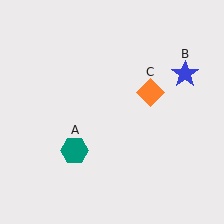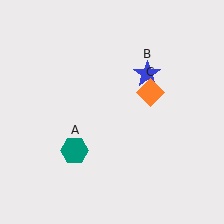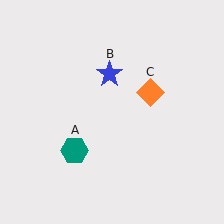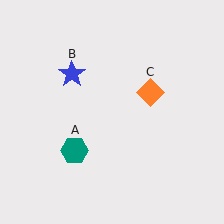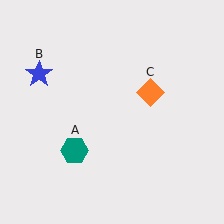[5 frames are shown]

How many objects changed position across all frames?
1 object changed position: blue star (object B).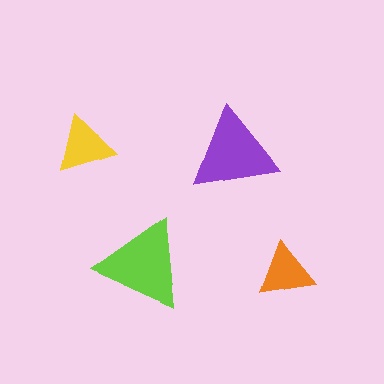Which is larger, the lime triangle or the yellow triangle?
The lime one.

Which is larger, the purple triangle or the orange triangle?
The purple one.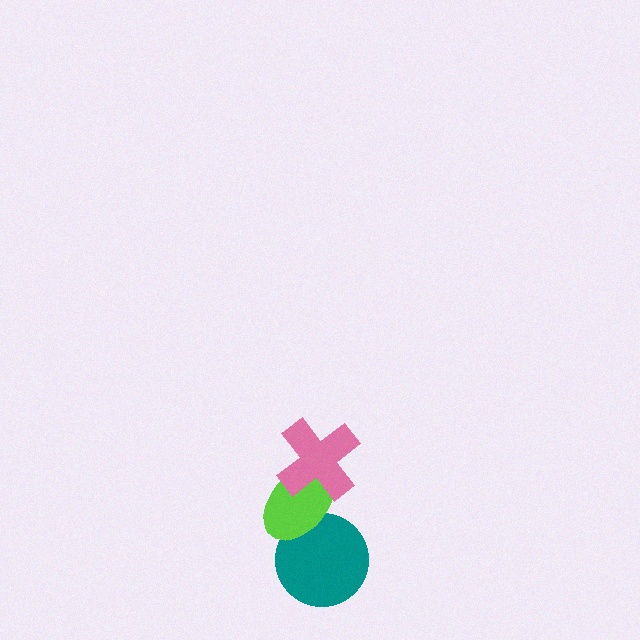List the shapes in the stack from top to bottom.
From top to bottom: the pink cross, the lime ellipse, the teal circle.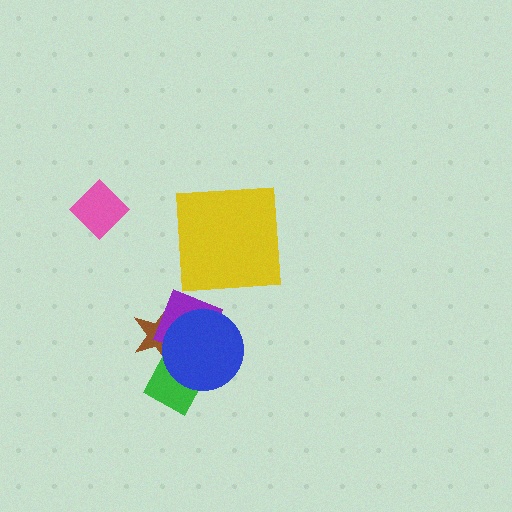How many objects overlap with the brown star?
3 objects overlap with the brown star.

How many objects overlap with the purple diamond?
3 objects overlap with the purple diamond.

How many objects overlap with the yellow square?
0 objects overlap with the yellow square.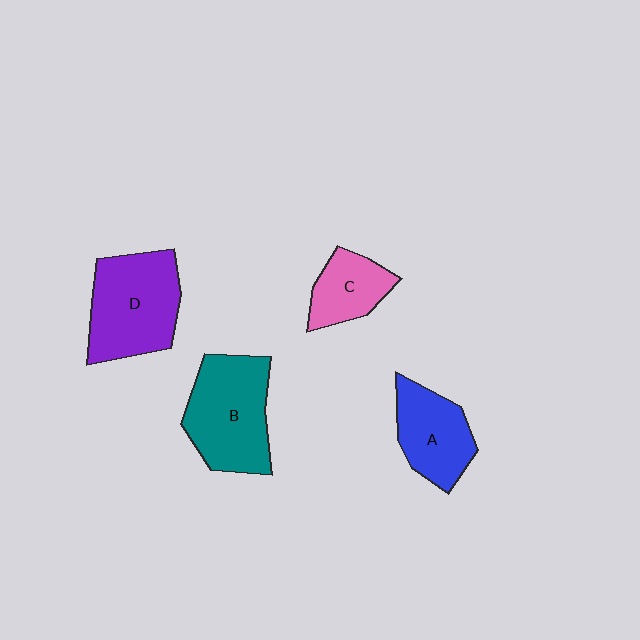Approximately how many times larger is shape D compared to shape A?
Approximately 1.4 times.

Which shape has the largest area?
Shape D (purple).